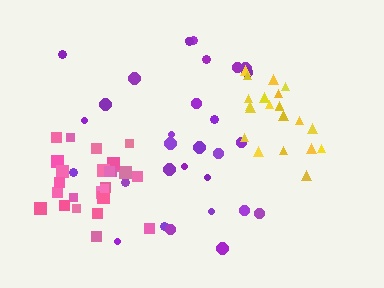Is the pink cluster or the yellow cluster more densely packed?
Yellow.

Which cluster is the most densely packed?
Yellow.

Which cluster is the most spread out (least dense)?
Purple.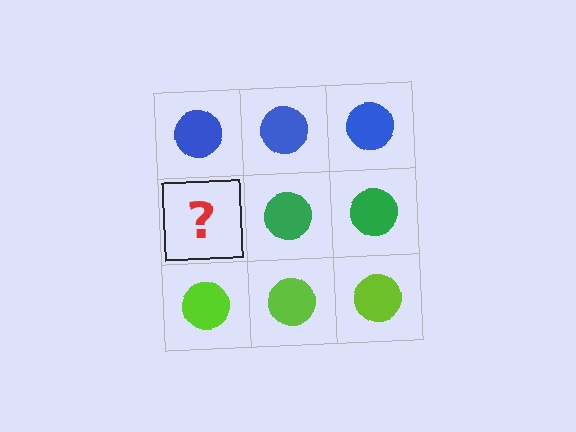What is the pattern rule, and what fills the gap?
The rule is that each row has a consistent color. The gap should be filled with a green circle.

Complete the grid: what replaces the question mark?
The question mark should be replaced with a green circle.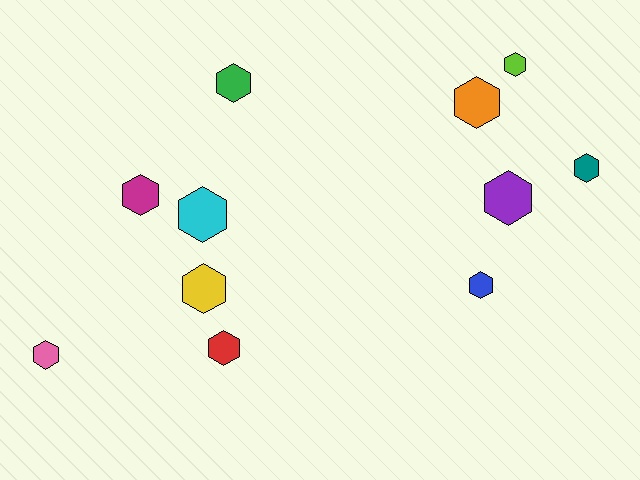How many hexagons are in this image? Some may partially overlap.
There are 11 hexagons.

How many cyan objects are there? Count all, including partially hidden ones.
There is 1 cyan object.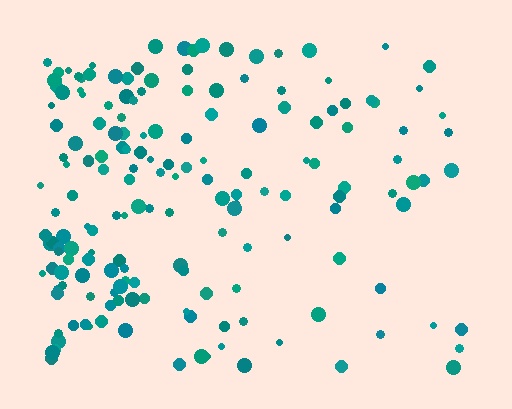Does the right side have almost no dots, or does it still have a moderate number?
Still a moderate number, just noticeably fewer than the left.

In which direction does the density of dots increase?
From right to left, with the left side densest.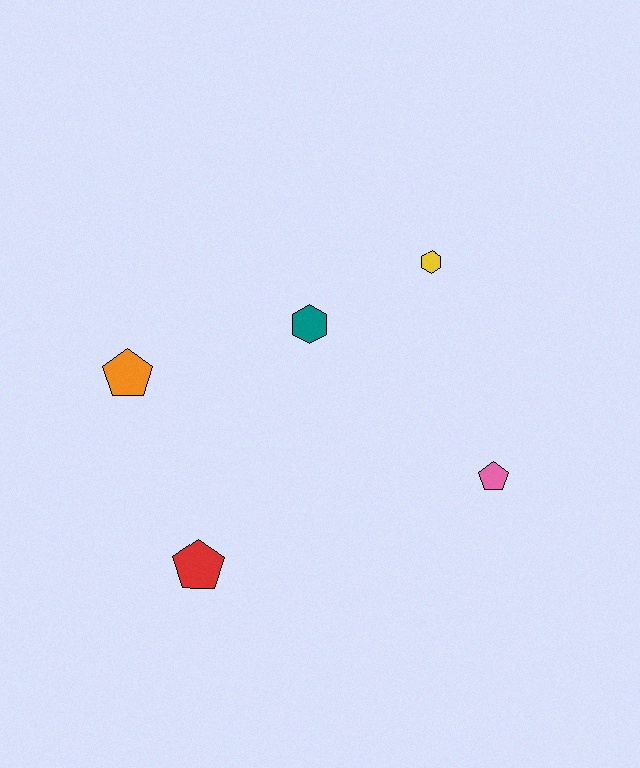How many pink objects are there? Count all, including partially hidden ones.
There is 1 pink object.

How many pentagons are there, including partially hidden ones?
There are 3 pentagons.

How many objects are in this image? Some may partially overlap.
There are 5 objects.